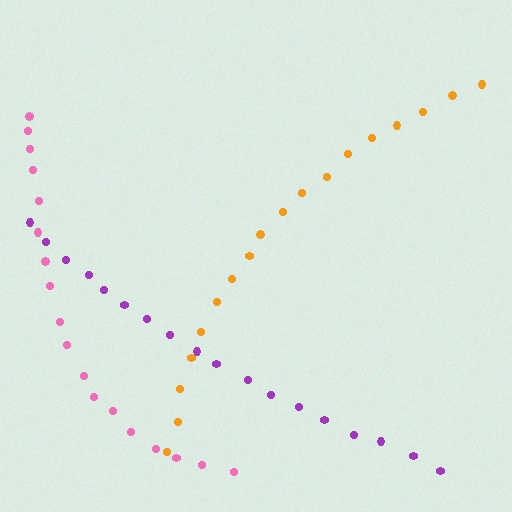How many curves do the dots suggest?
There are 3 distinct paths.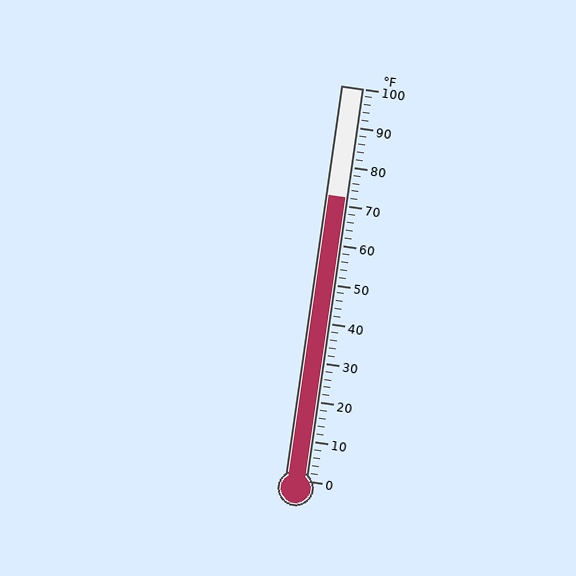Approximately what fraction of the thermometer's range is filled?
The thermometer is filled to approximately 70% of its range.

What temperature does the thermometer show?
The thermometer shows approximately 72°F.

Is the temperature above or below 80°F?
The temperature is below 80°F.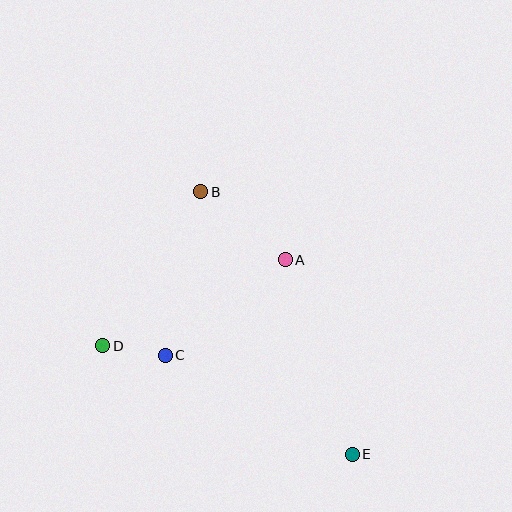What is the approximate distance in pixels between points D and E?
The distance between D and E is approximately 272 pixels.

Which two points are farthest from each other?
Points B and E are farthest from each other.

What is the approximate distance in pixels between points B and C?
The distance between B and C is approximately 167 pixels.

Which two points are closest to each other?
Points C and D are closest to each other.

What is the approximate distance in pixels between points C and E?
The distance between C and E is approximately 211 pixels.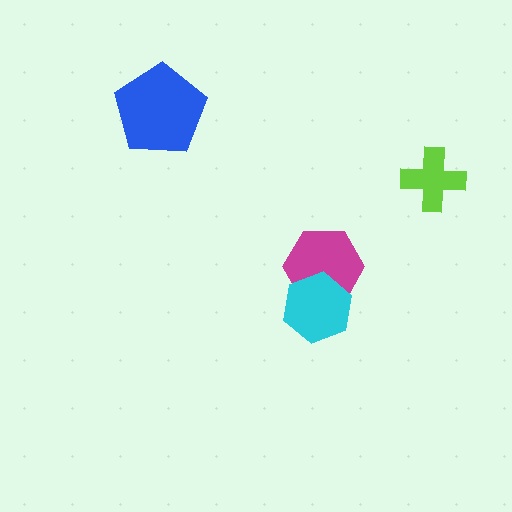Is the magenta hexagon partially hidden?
Yes, it is partially covered by another shape.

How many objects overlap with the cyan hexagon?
1 object overlaps with the cyan hexagon.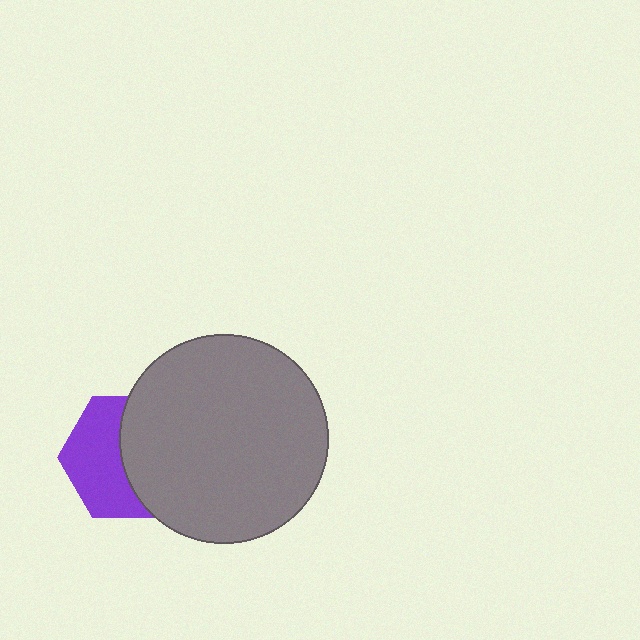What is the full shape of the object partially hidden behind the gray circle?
The partially hidden object is a purple hexagon.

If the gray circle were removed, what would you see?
You would see the complete purple hexagon.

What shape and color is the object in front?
The object in front is a gray circle.